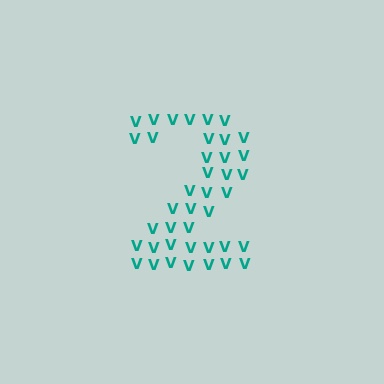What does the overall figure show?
The overall figure shows the digit 2.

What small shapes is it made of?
It is made of small letter V's.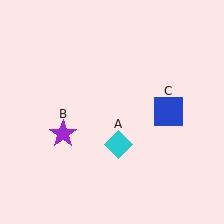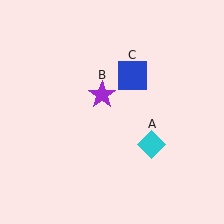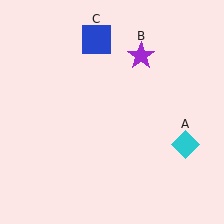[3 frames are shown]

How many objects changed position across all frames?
3 objects changed position: cyan diamond (object A), purple star (object B), blue square (object C).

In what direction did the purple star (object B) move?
The purple star (object B) moved up and to the right.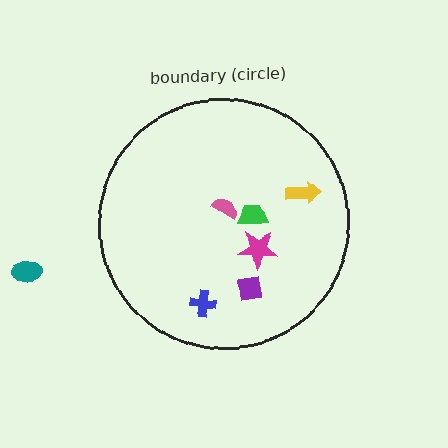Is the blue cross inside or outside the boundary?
Inside.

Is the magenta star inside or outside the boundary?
Inside.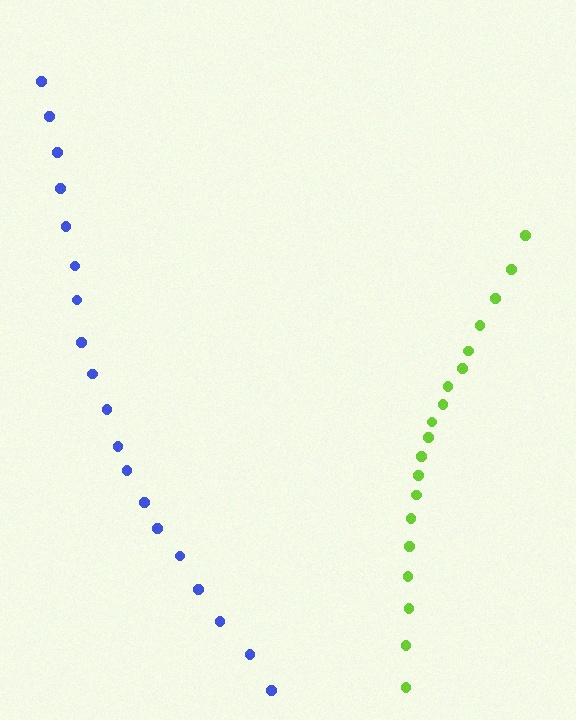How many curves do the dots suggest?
There are 2 distinct paths.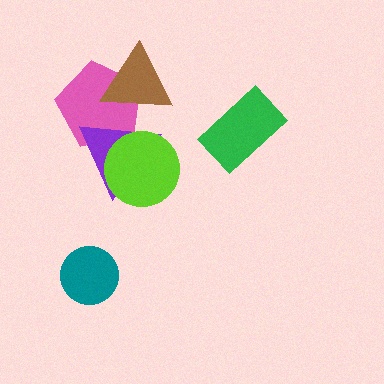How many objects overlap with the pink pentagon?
2 objects overlap with the pink pentagon.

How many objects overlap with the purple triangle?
3 objects overlap with the purple triangle.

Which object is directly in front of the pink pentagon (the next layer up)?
The purple triangle is directly in front of the pink pentagon.